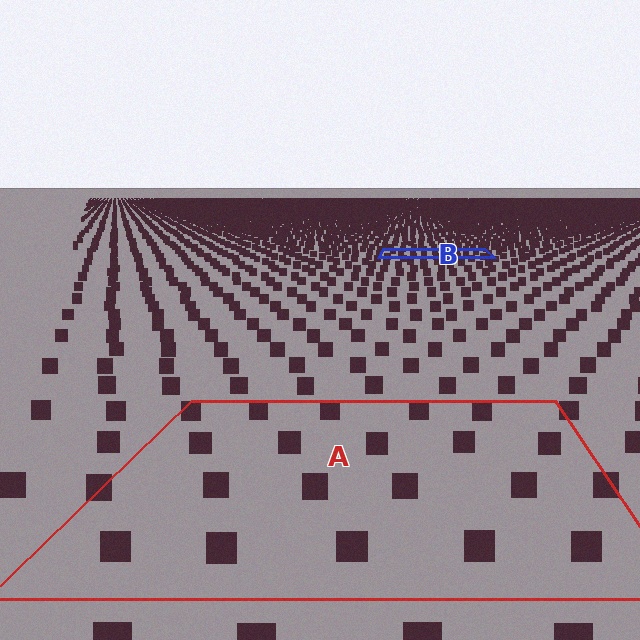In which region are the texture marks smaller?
The texture marks are smaller in region B, because it is farther away.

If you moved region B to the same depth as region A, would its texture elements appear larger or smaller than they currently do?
They would appear larger. At a closer depth, the same texture elements are projected at a bigger on-screen size.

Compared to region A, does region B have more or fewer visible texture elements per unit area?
Region B has more texture elements per unit area — they are packed more densely because it is farther away.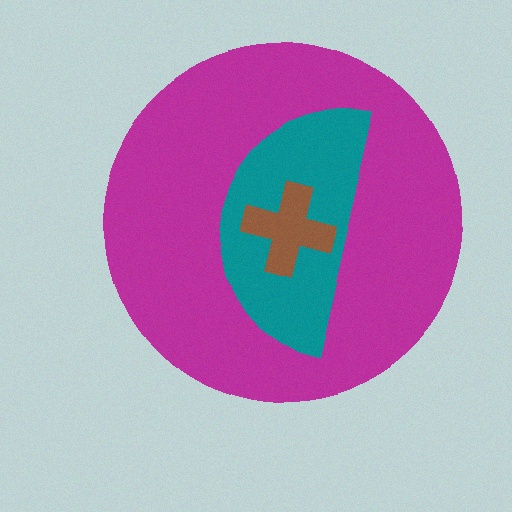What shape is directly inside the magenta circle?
The teal semicircle.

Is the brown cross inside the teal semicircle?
Yes.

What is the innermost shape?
The brown cross.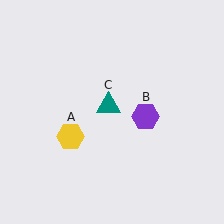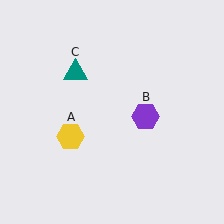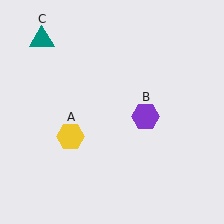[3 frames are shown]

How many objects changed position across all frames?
1 object changed position: teal triangle (object C).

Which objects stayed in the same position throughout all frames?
Yellow hexagon (object A) and purple hexagon (object B) remained stationary.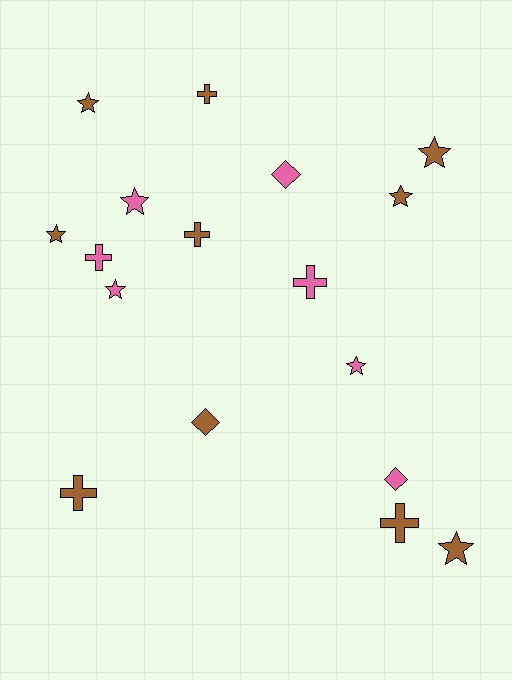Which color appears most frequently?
Brown, with 10 objects.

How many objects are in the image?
There are 17 objects.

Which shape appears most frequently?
Star, with 8 objects.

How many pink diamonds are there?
There are 2 pink diamonds.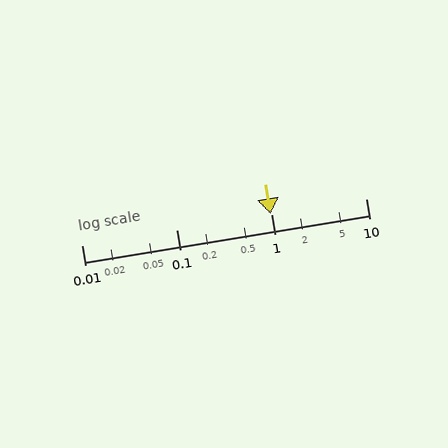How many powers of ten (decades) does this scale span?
The scale spans 3 decades, from 0.01 to 10.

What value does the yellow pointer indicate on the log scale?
The pointer indicates approximately 0.98.